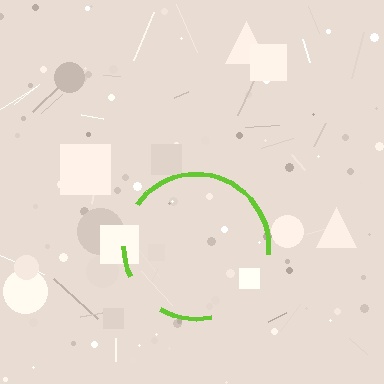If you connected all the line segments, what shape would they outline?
They would outline a circle.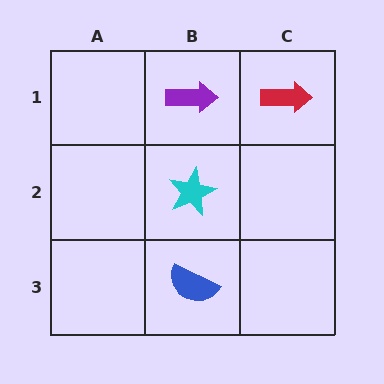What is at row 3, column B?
A blue semicircle.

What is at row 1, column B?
A purple arrow.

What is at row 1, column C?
A red arrow.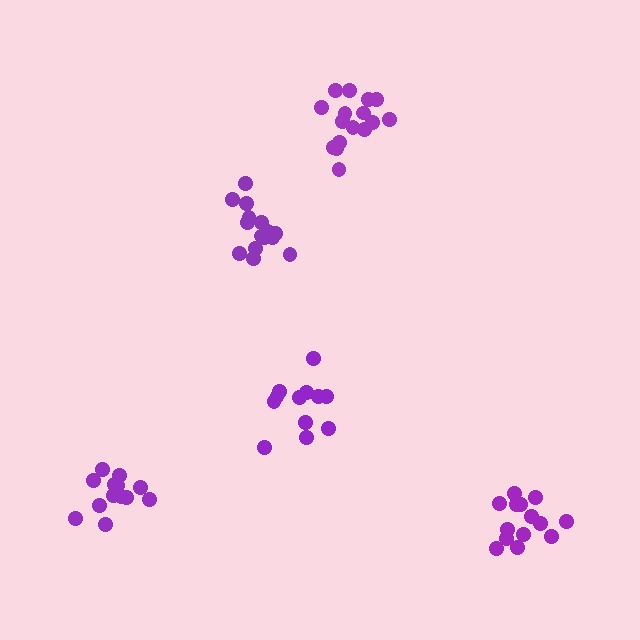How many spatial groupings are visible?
There are 5 spatial groupings.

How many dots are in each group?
Group 1: 15 dots, Group 2: 14 dots, Group 3: 12 dots, Group 4: 13 dots, Group 5: 16 dots (70 total).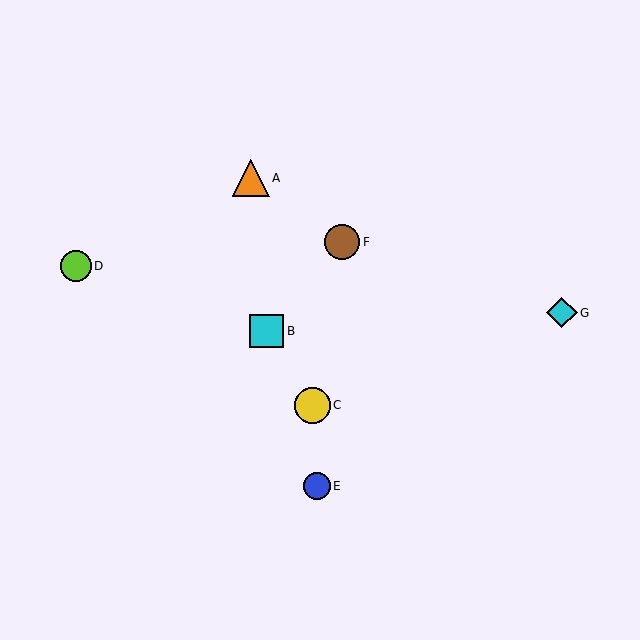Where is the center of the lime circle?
The center of the lime circle is at (76, 266).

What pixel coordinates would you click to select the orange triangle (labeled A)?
Click at (251, 178) to select the orange triangle A.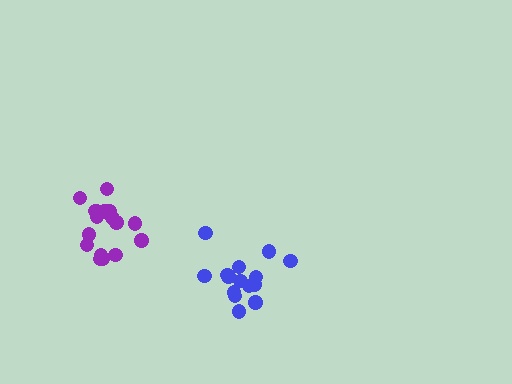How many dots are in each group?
Group 1: 15 dots, Group 2: 17 dots (32 total).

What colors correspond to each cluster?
The clusters are colored: blue, purple.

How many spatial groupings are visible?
There are 2 spatial groupings.